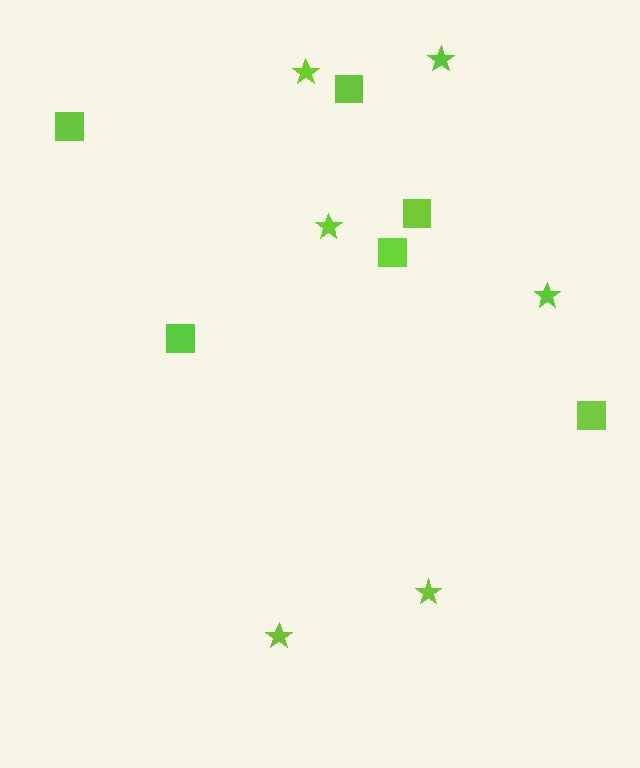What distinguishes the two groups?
There are 2 groups: one group of squares (6) and one group of stars (6).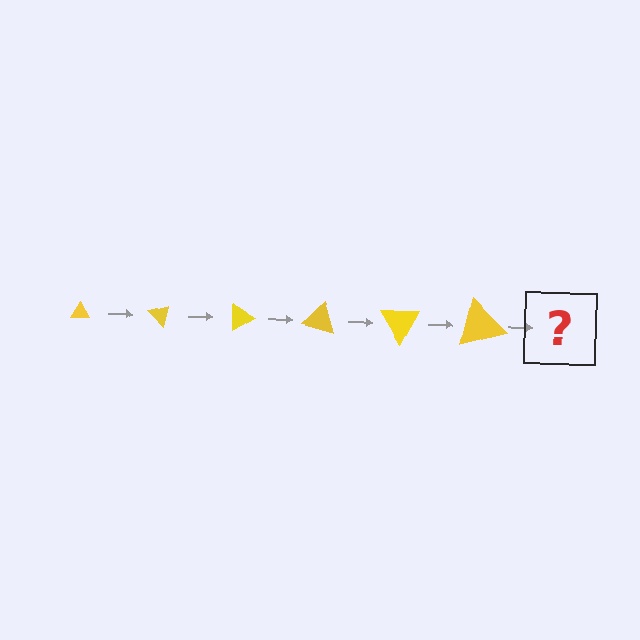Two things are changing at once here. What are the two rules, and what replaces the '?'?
The two rules are that the triangle grows larger each step and it rotates 45 degrees each step. The '?' should be a triangle, larger than the previous one and rotated 270 degrees from the start.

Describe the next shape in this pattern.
It should be a triangle, larger than the previous one and rotated 270 degrees from the start.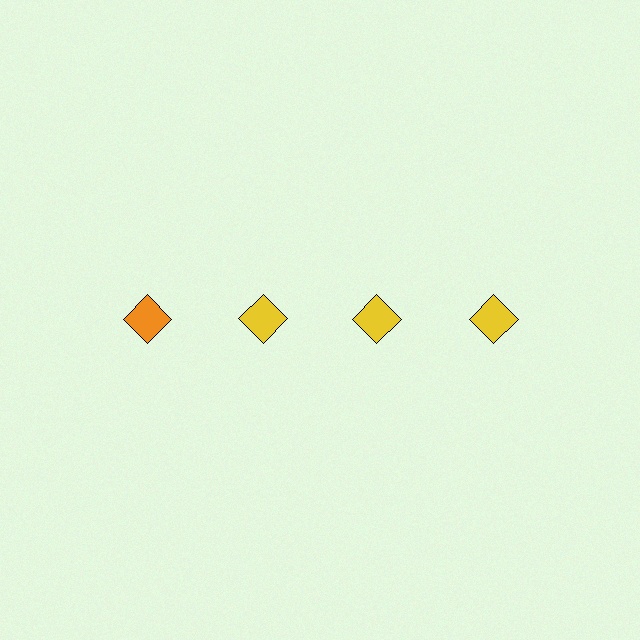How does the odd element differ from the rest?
It has a different color: orange instead of yellow.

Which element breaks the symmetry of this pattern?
The orange diamond in the top row, leftmost column breaks the symmetry. All other shapes are yellow diamonds.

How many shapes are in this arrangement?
There are 4 shapes arranged in a grid pattern.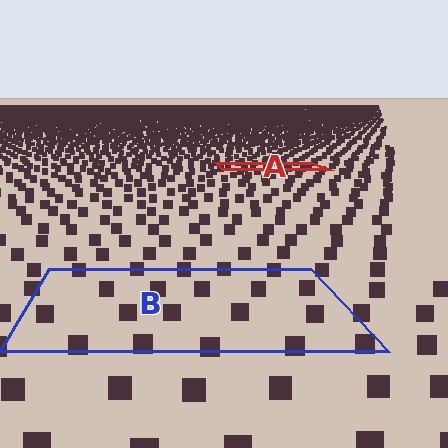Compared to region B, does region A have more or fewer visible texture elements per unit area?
Region A has more texture elements per unit area — they are packed more densely because it is farther away.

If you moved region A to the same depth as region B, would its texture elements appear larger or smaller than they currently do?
They would appear larger. At a closer depth, the same texture elements are projected at a bigger on-screen size.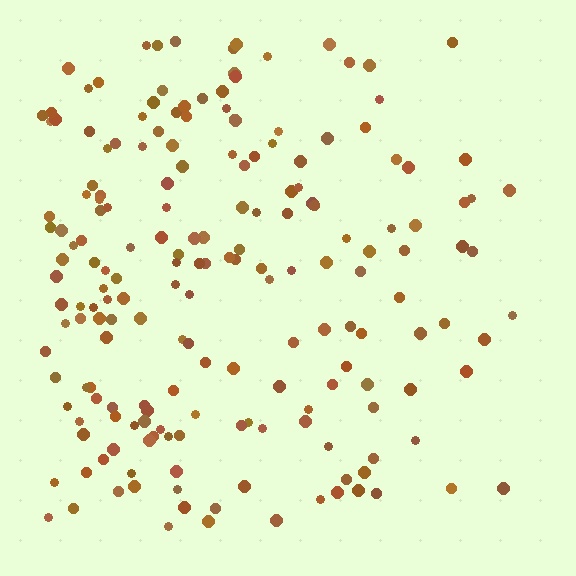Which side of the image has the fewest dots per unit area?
The right.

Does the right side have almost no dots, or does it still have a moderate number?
Still a moderate number, just noticeably fewer than the left.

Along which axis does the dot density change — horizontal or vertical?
Horizontal.